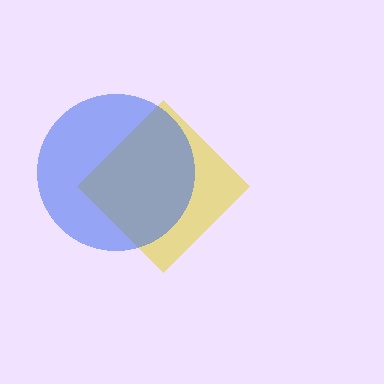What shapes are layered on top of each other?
The layered shapes are: a yellow diamond, a blue circle.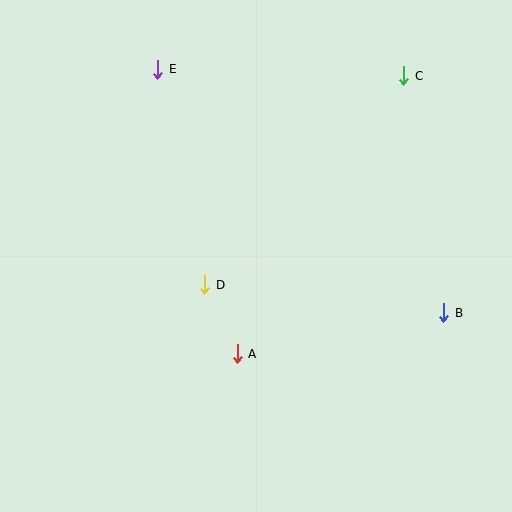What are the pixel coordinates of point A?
Point A is at (237, 354).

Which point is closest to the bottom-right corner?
Point B is closest to the bottom-right corner.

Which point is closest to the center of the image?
Point D at (204, 285) is closest to the center.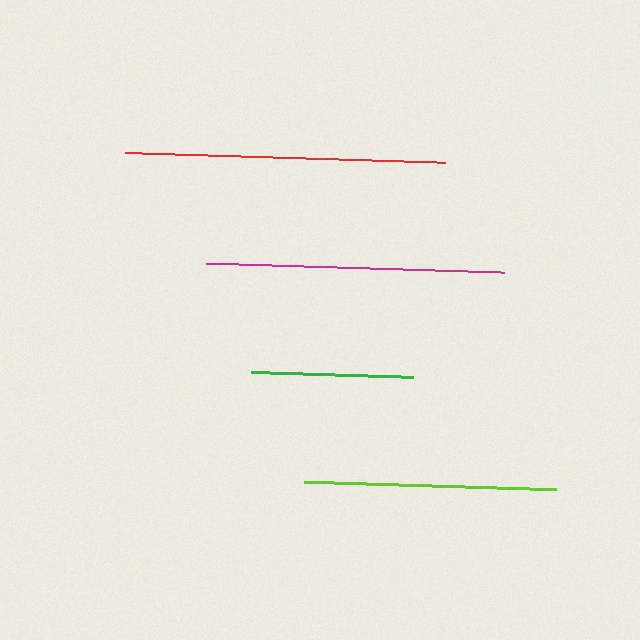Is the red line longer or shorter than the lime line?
The red line is longer than the lime line.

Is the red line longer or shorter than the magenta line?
The red line is longer than the magenta line.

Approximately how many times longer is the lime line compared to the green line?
The lime line is approximately 1.6 times the length of the green line.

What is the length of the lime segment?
The lime segment is approximately 252 pixels long.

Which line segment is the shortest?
The green line is the shortest at approximately 162 pixels.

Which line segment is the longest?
The red line is the longest at approximately 320 pixels.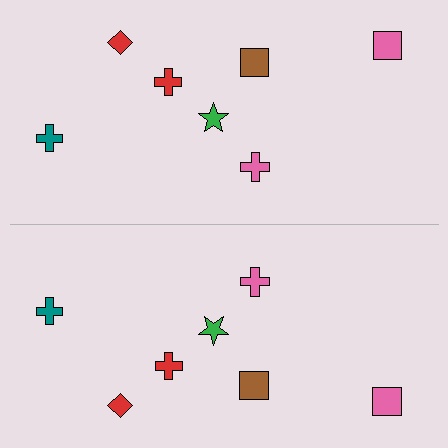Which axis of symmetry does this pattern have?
The pattern has a horizontal axis of symmetry running through the center of the image.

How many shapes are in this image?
There are 14 shapes in this image.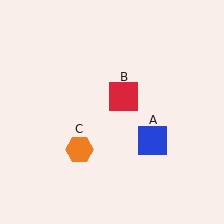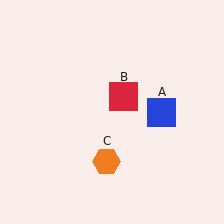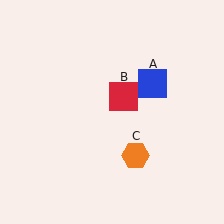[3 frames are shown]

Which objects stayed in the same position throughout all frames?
Red square (object B) remained stationary.